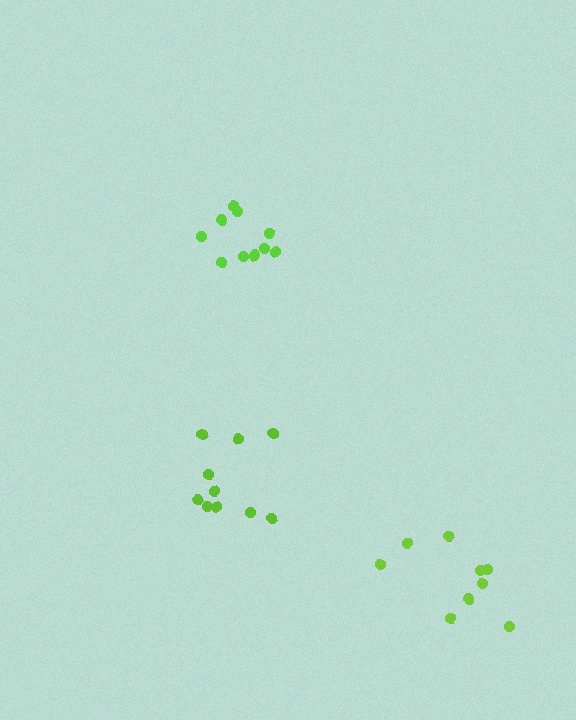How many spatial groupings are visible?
There are 3 spatial groupings.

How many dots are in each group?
Group 1: 10 dots, Group 2: 10 dots, Group 3: 9 dots (29 total).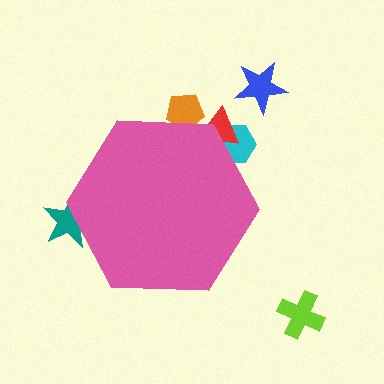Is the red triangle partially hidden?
Yes, the red triangle is partially hidden behind the pink hexagon.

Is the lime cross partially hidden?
No, the lime cross is fully visible.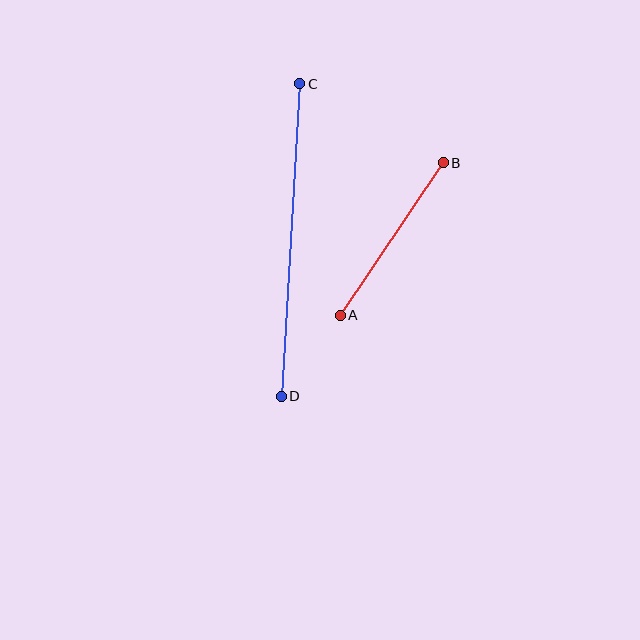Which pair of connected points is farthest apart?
Points C and D are farthest apart.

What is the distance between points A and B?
The distance is approximately 184 pixels.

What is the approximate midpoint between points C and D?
The midpoint is at approximately (291, 240) pixels.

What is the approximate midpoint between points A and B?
The midpoint is at approximately (392, 239) pixels.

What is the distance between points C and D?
The distance is approximately 313 pixels.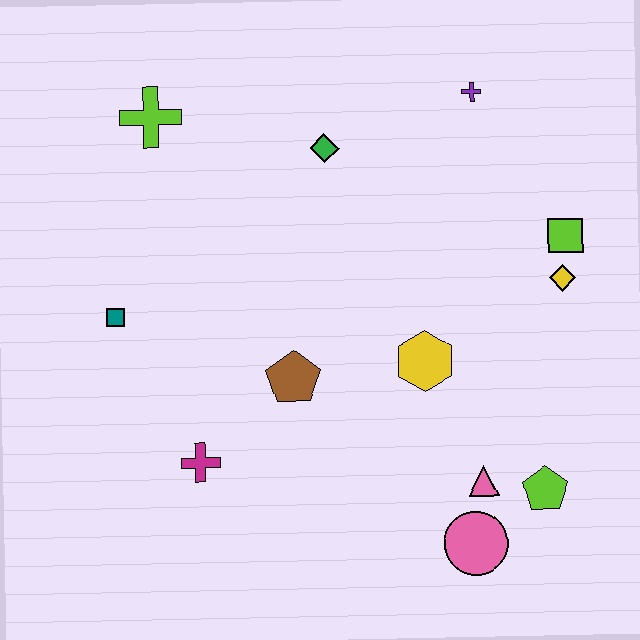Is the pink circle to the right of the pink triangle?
No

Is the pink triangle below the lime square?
Yes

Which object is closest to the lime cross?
The green diamond is closest to the lime cross.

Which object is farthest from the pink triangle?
The lime cross is farthest from the pink triangle.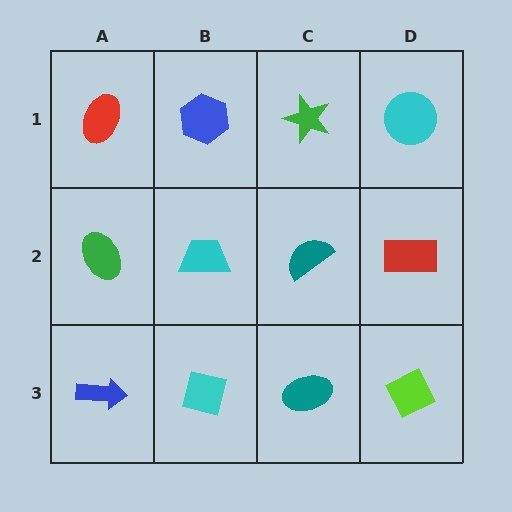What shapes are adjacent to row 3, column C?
A teal semicircle (row 2, column C), a cyan square (row 3, column B), a lime diamond (row 3, column D).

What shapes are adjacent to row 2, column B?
A blue hexagon (row 1, column B), a cyan square (row 3, column B), a green ellipse (row 2, column A), a teal semicircle (row 2, column C).